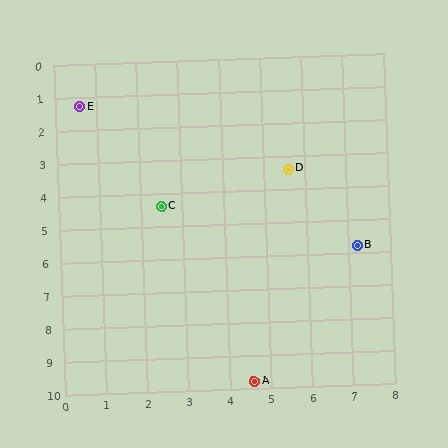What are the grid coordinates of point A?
Point A is at approximately (4.6, 9.8).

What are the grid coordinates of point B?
Point B is at approximately (7.2, 5.8).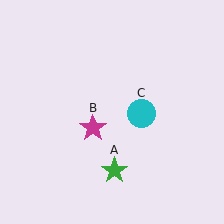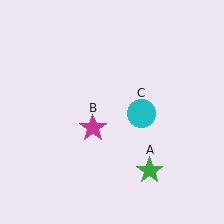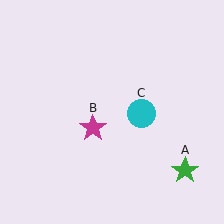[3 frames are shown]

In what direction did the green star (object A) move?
The green star (object A) moved right.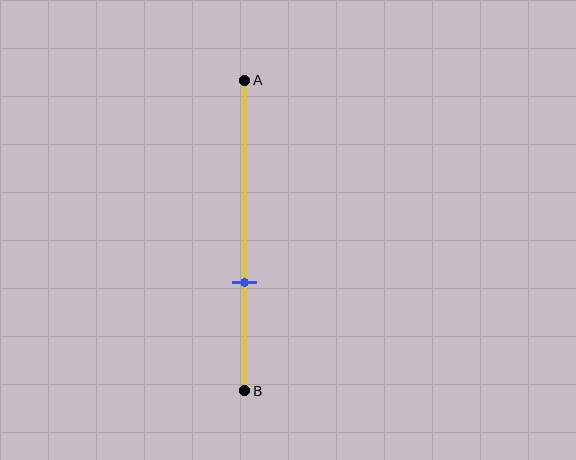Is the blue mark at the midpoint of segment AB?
No, the mark is at about 65% from A, not at the 50% midpoint.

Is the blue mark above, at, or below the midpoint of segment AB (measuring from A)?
The blue mark is below the midpoint of segment AB.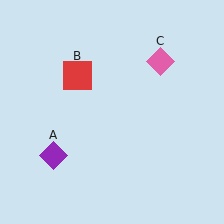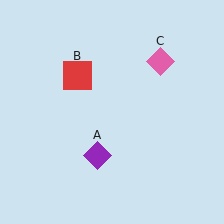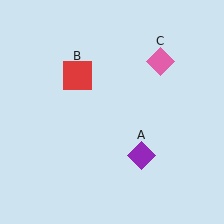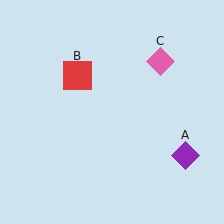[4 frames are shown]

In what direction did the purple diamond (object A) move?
The purple diamond (object A) moved right.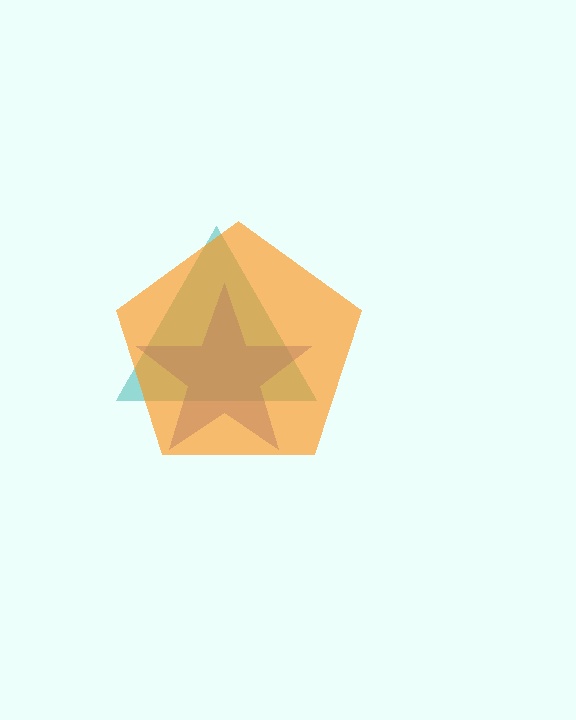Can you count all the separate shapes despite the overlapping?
Yes, there are 3 separate shapes.